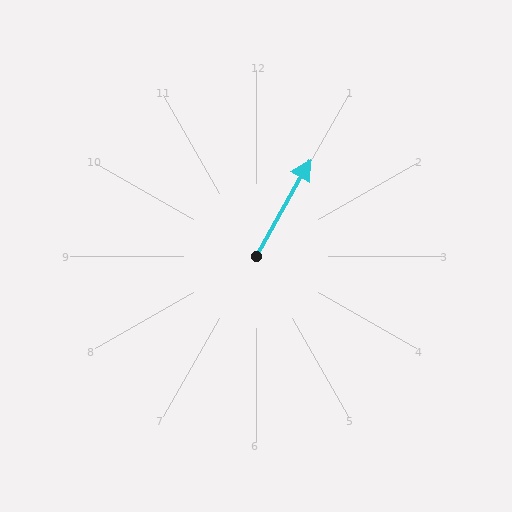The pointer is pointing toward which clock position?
Roughly 1 o'clock.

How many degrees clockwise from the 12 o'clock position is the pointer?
Approximately 29 degrees.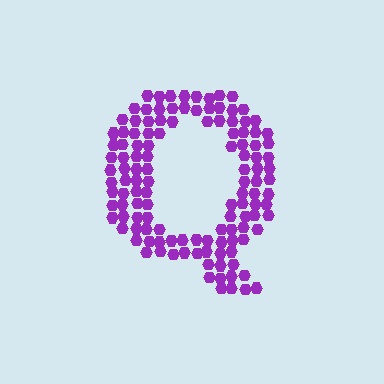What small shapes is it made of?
It is made of small hexagons.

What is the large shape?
The large shape is the letter Q.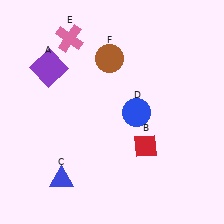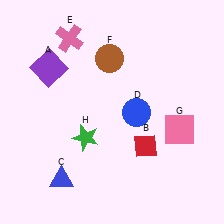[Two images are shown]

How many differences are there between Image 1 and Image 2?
There are 2 differences between the two images.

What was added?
A pink square (G), a green star (H) were added in Image 2.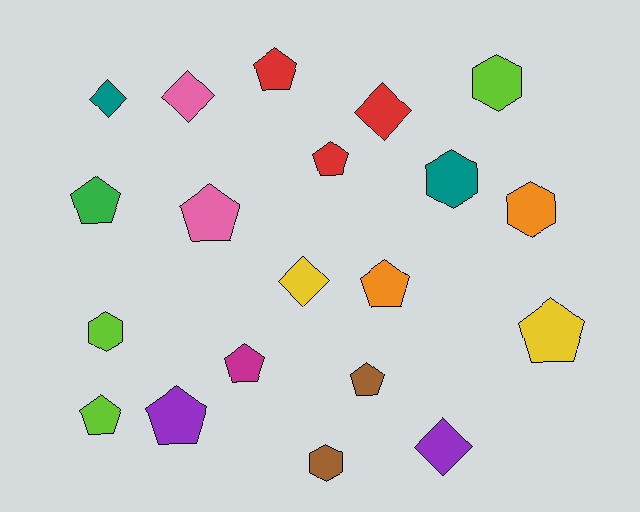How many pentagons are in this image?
There are 10 pentagons.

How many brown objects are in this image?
There are 2 brown objects.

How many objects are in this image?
There are 20 objects.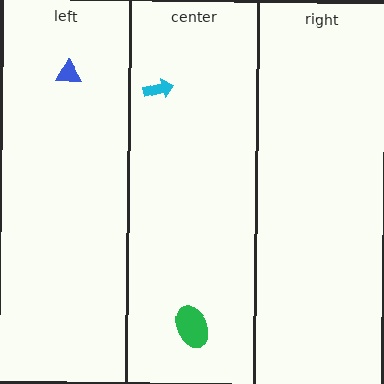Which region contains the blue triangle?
The left region.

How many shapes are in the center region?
2.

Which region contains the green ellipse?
The center region.